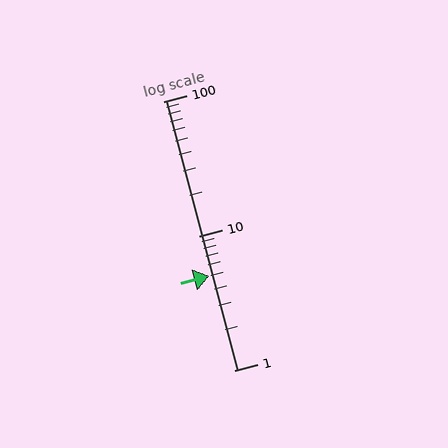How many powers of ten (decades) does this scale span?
The scale spans 2 decades, from 1 to 100.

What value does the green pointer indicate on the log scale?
The pointer indicates approximately 5.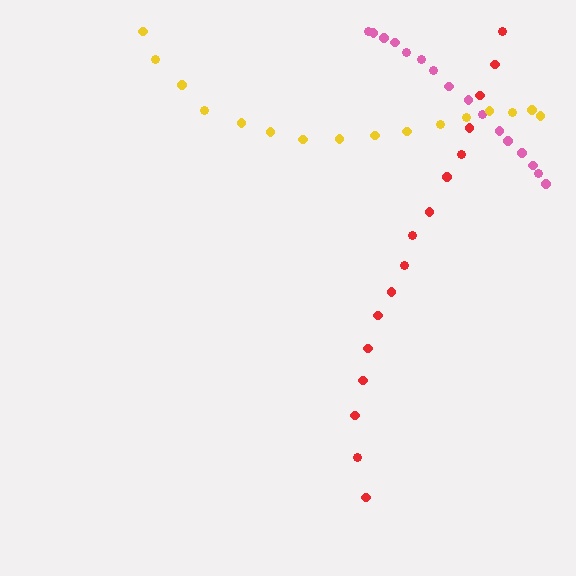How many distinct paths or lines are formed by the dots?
There are 3 distinct paths.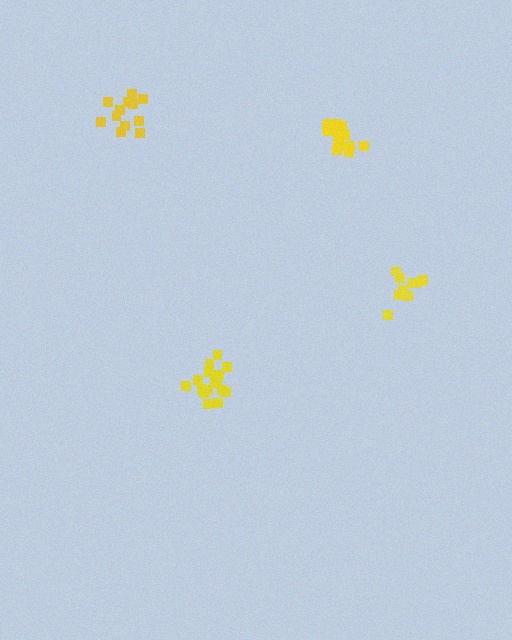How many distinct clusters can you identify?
There are 4 distinct clusters.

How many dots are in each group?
Group 1: 15 dots, Group 2: 11 dots, Group 3: 12 dots, Group 4: 16 dots (54 total).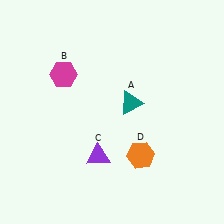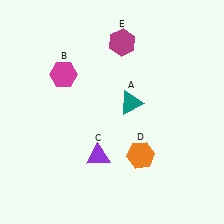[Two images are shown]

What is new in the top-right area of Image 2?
A magenta hexagon (E) was added in the top-right area of Image 2.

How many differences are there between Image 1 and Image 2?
There is 1 difference between the two images.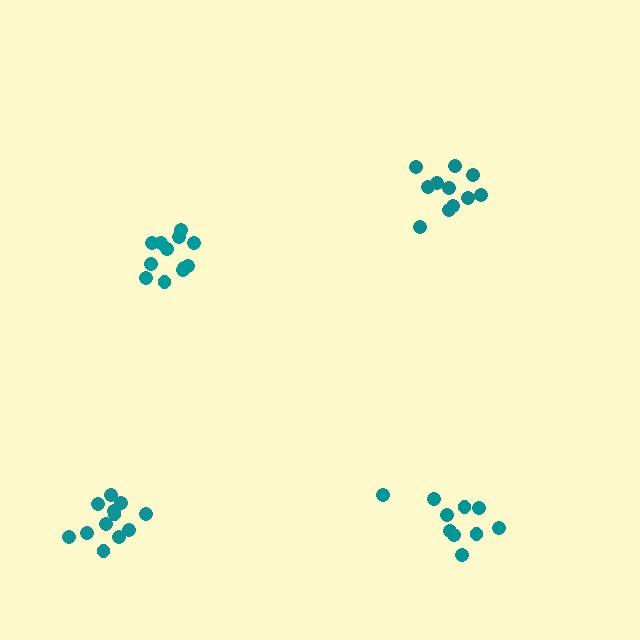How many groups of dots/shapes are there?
There are 4 groups.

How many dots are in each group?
Group 1: 11 dots, Group 2: 10 dots, Group 3: 12 dots, Group 4: 12 dots (45 total).